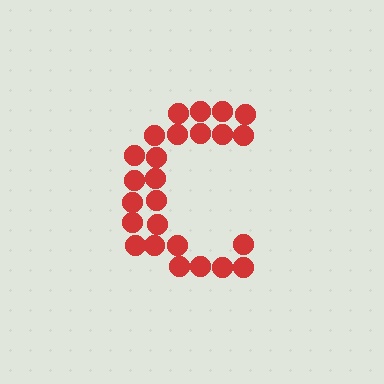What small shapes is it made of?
It is made of small circles.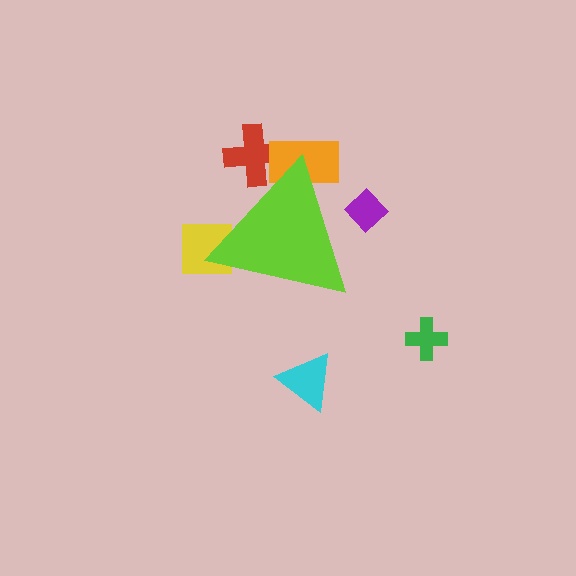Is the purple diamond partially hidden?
Yes, the purple diamond is partially hidden behind the lime triangle.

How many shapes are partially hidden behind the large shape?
4 shapes are partially hidden.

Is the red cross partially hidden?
Yes, the red cross is partially hidden behind the lime triangle.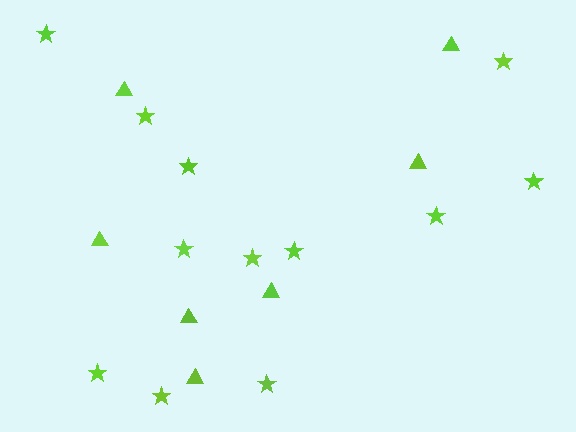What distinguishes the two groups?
There are 2 groups: one group of stars (12) and one group of triangles (7).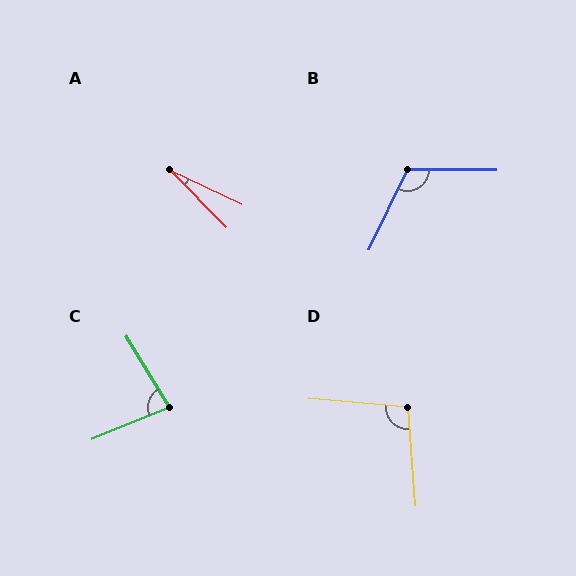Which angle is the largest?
B, at approximately 115 degrees.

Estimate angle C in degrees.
Approximately 81 degrees.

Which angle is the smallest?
A, at approximately 21 degrees.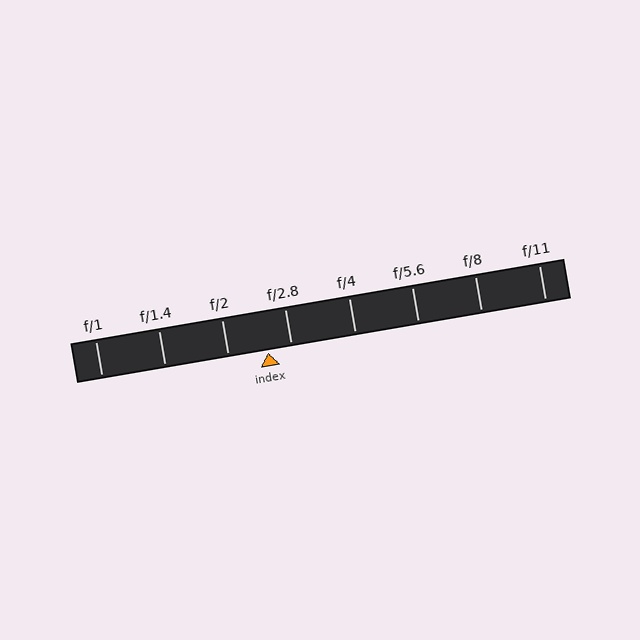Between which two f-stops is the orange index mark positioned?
The index mark is between f/2 and f/2.8.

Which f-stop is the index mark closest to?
The index mark is closest to f/2.8.